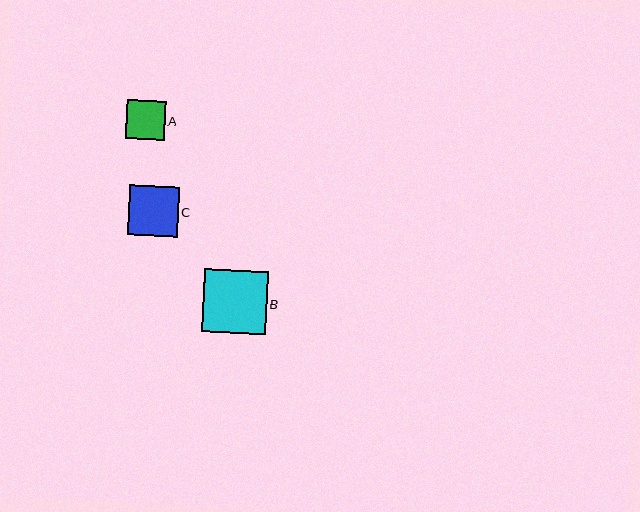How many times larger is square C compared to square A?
Square C is approximately 1.3 times the size of square A.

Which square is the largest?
Square B is the largest with a size of approximately 64 pixels.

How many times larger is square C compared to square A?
Square C is approximately 1.3 times the size of square A.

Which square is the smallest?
Square A is the smallest with a size of approximately 39 pixels.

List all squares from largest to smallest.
From largest to smallest: B, C, A.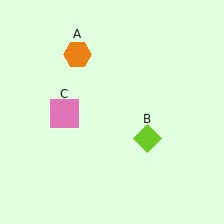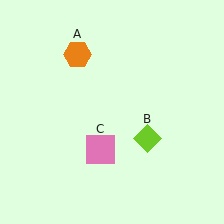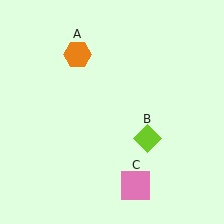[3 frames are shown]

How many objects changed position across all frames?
1 object changed position: pink square (object C).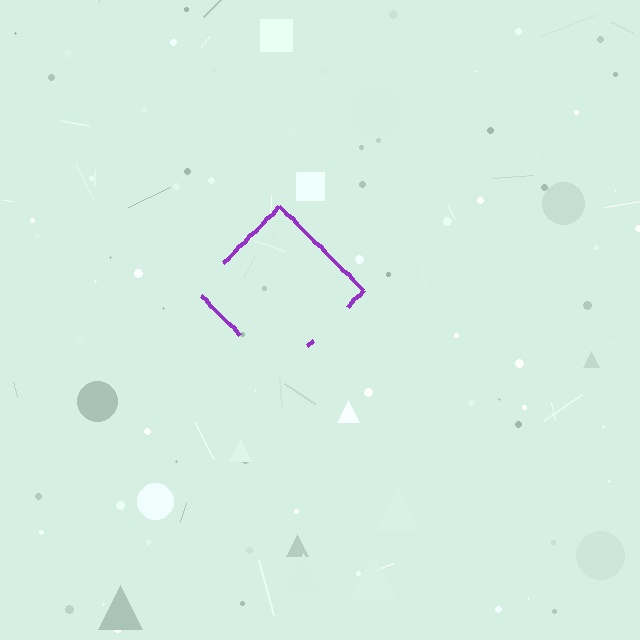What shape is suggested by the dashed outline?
The dashed outline suggests a diamond.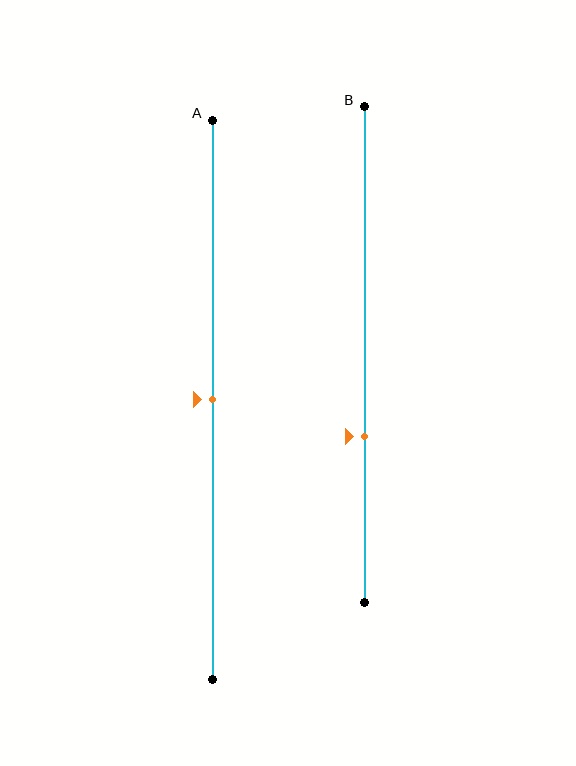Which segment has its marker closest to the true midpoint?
Segment A has its marker closest to the true midpoint.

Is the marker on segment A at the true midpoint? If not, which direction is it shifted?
Yes, the marker on segment A is at the true midpoint.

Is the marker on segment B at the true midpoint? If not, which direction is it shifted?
No, the marker on segment B is shifted downward by about 17% of the segment length.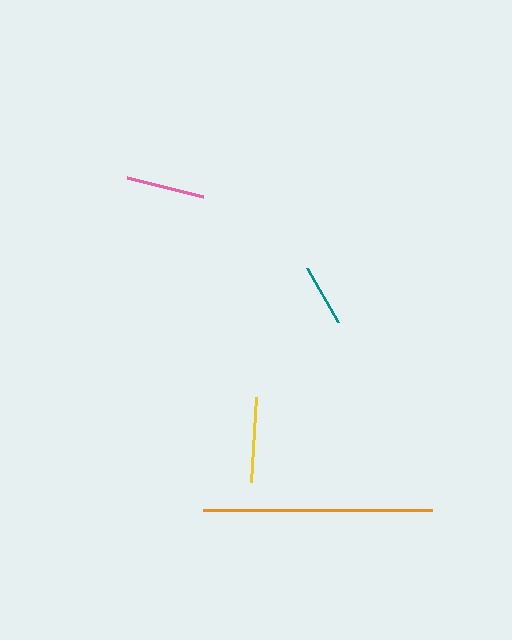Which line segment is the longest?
The orange line is the longest at approximately 229 pixels.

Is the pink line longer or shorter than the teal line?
The pink line is longer than the teal line.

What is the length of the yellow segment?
The yellow segment is approximately 84 pixels long.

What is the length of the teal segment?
The teal segment is approximately 62 pixels long.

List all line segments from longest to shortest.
From longest to shortest: orange, yellow, pink, teal.